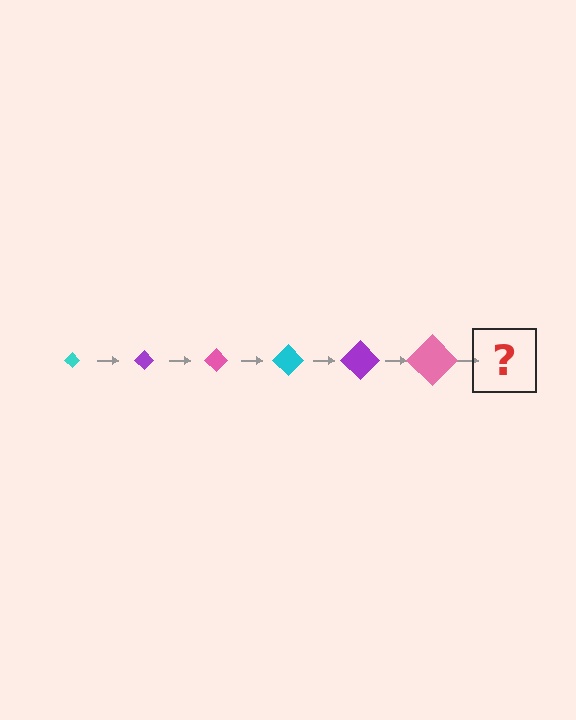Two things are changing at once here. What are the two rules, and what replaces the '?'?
The two rules are that the diamond grows larger each step and the color cycles through cyan, purple, and pink. The '?' should be a cyan diamond, larger than the previous one.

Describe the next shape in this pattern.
It should be a cyan diamond, larger than the previous one.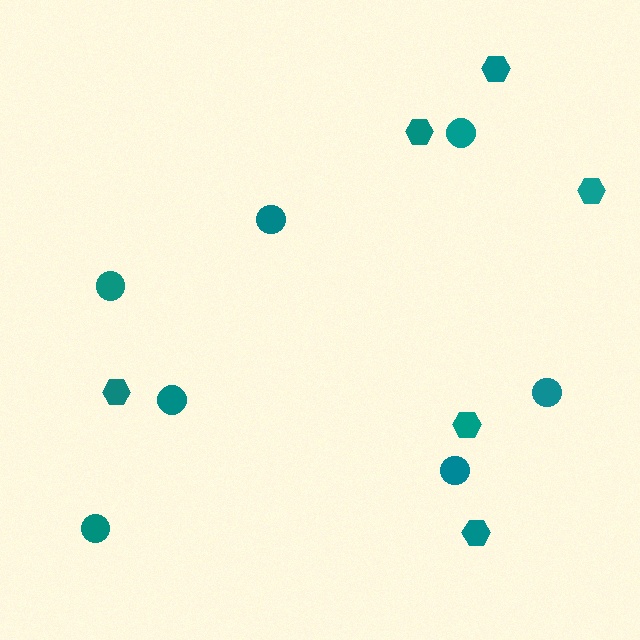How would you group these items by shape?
There are 2 groups: one group of hexagons (6) and one group of circles (7).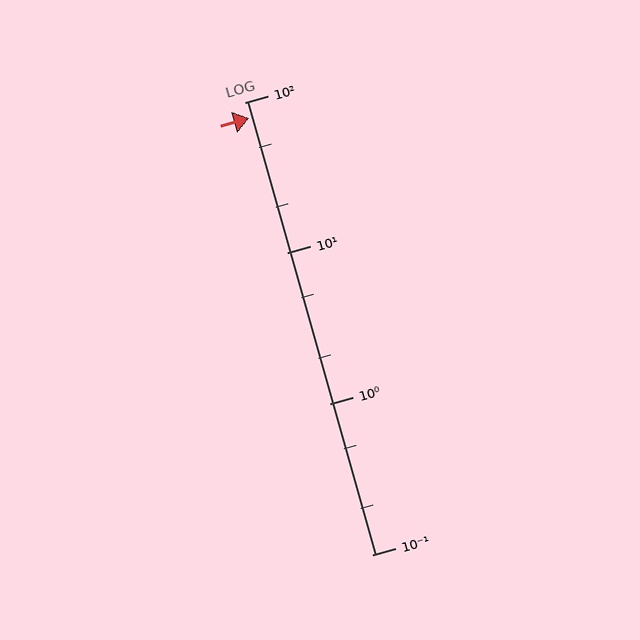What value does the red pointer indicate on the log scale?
The pointer indicates approximately 78.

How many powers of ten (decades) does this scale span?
The scale spans 3 decades, from 0.1 to 100.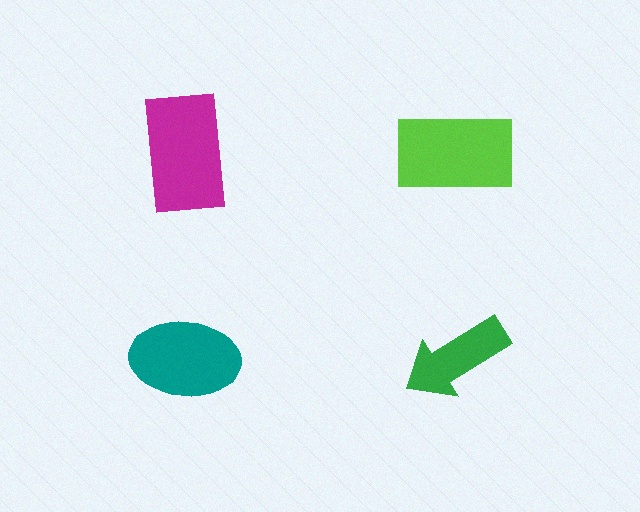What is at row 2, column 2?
A green arrow.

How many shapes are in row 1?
2 shapes.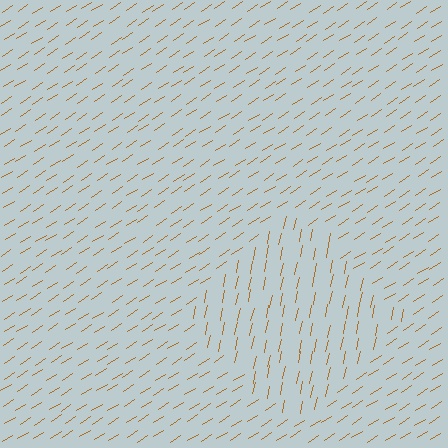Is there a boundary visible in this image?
Yes, there is a texture boundary formed by a change in line orientation.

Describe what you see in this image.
The image is filled with small brown line segments. A diamond region in the image has lines oriented differently from the surrounding lines, creating a visible texture boundary.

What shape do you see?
I see a diamond.